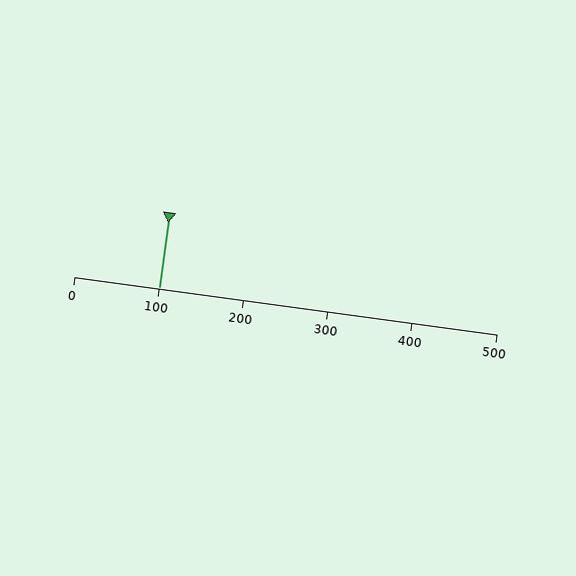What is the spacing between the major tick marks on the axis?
The major ticks are spaced 100 apart.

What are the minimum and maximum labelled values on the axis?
The axis runs from 0 to 500.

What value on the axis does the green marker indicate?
The marker indicates approximately 100.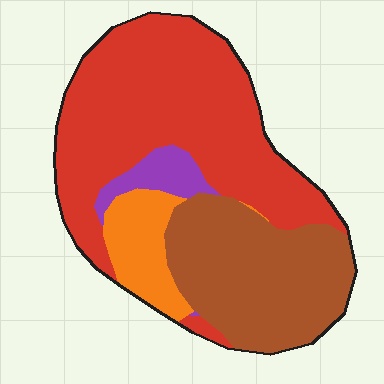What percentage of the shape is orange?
Orange takes up about one tenth (1/10) of the shape.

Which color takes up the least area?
Purple, at roughly 5%.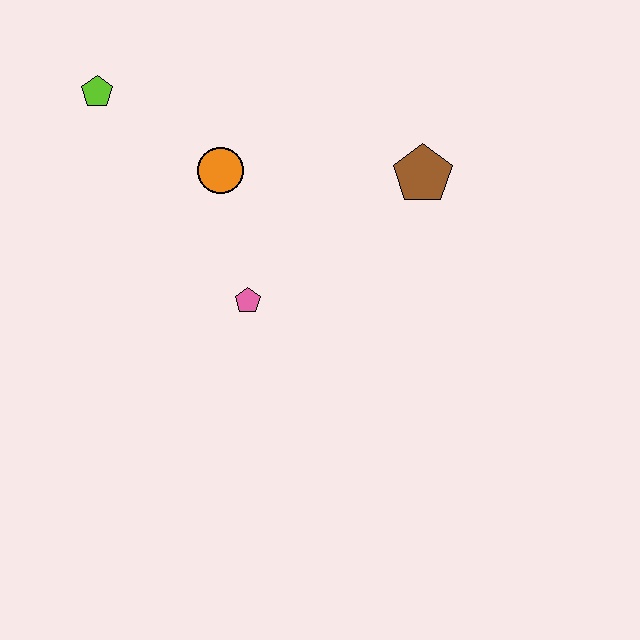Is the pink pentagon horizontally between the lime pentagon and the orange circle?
No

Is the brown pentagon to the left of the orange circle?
No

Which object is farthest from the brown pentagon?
The lime pentagon is farthest from the brown pentagon.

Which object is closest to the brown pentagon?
The orange circle is closest to the brown pentagon.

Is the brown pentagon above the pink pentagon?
Yes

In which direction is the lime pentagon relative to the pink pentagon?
The lime pentagon is above the pink pentagon.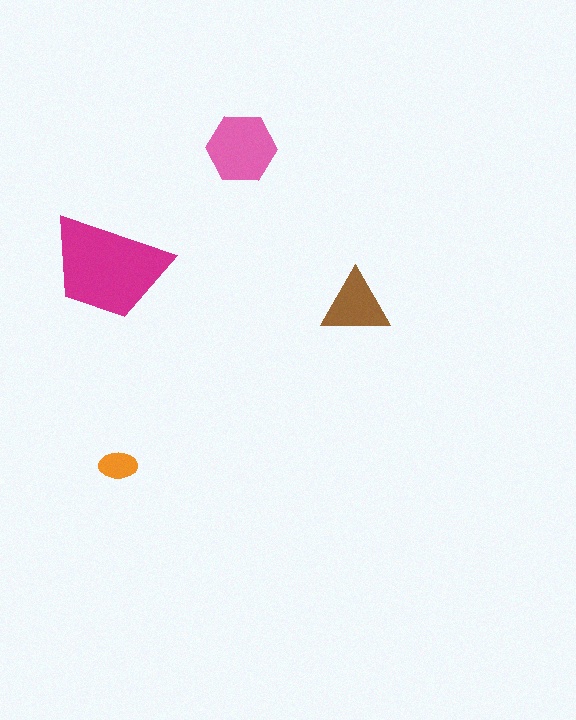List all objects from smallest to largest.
The orange ellipse, the brown triangle, the pink hexagon, the magenta trapezoid.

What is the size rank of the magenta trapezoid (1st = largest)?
1st.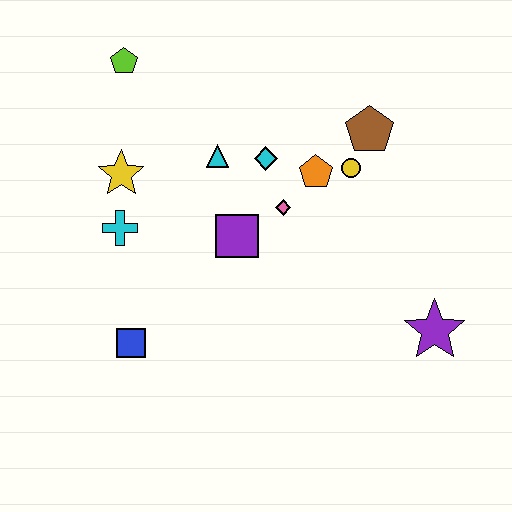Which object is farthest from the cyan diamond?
The purple star is farthest from the cyan diamond.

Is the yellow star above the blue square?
Yes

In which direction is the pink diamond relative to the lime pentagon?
The pink diamond is to the right of the lime pentagon.